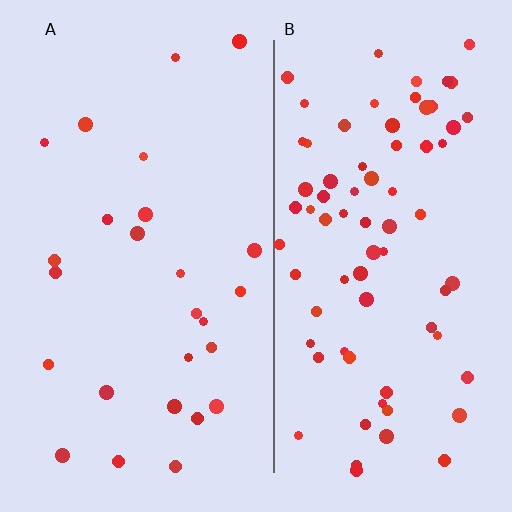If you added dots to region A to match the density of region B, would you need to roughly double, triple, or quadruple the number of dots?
Approximately triple.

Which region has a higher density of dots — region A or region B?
B (the right).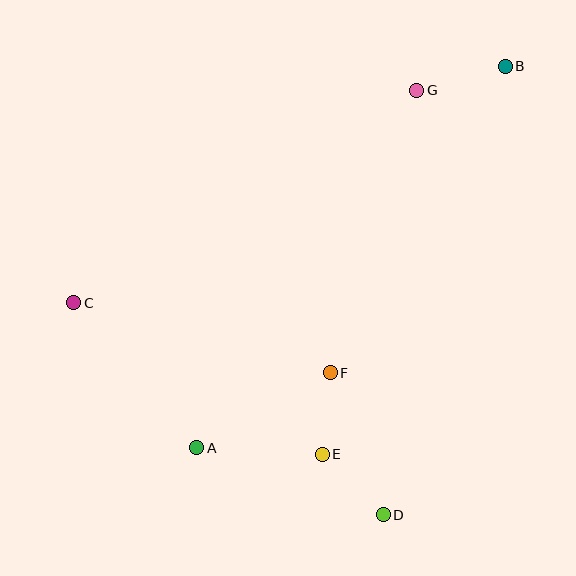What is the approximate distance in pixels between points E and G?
The distance between E and G is approximately 376 pixels.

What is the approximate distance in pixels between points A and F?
The distance between A and F is approximately 153 pixels.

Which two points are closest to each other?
Points E and F are closest to each other.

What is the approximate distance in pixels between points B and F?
The distance between B and F is approximately 353 pixels.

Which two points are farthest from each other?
Points B and C are farthest from each other.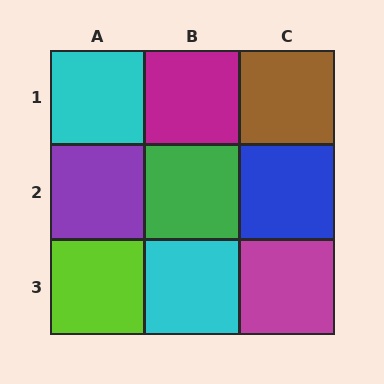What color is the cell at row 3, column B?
Cyan.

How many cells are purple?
1 cell is purple.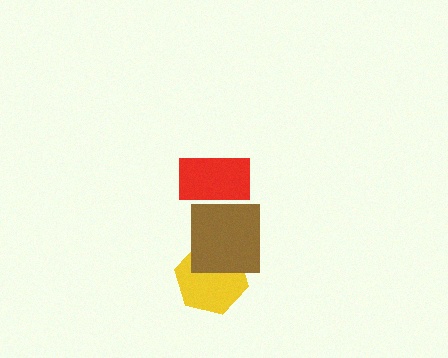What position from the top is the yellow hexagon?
The yellow hexagon is 3rd from the top.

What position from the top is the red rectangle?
The red rectangle is 1st from the top.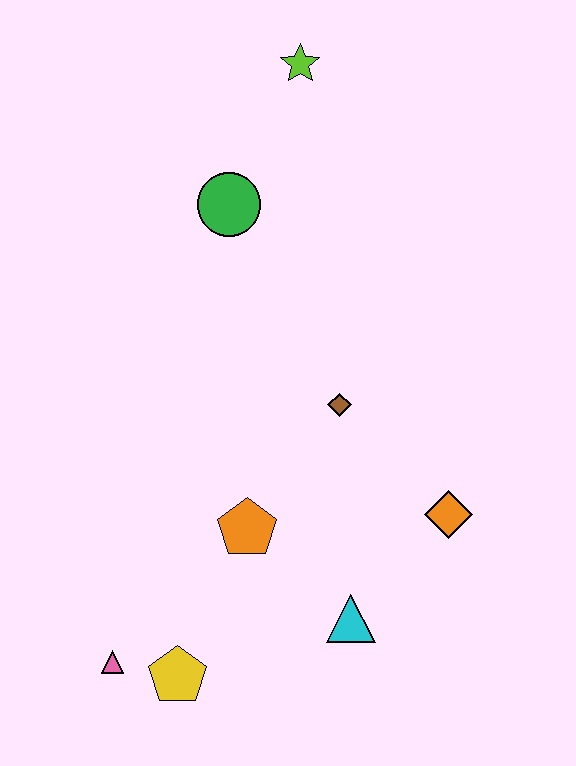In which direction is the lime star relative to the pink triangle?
The lime star is above the pink triangle.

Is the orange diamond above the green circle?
No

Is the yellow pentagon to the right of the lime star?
No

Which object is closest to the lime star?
The green circle is closest to the lime star.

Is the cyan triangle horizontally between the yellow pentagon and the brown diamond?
No